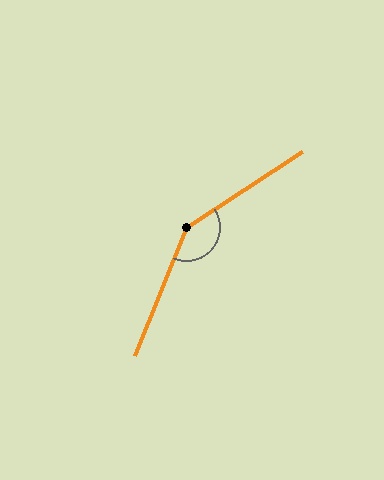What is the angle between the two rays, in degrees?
Approximately 145 degrees.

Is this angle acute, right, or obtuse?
It is obtuse.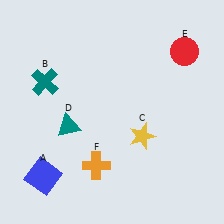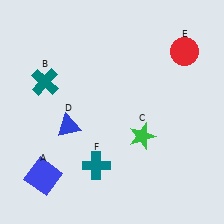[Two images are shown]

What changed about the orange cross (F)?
In Image 1, F is orange. In Image 2, it changed to teal.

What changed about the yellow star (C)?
In Image 1, C is yellow. In Image 2, it changed to green.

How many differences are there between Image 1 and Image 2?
There are 3 differences between the two images.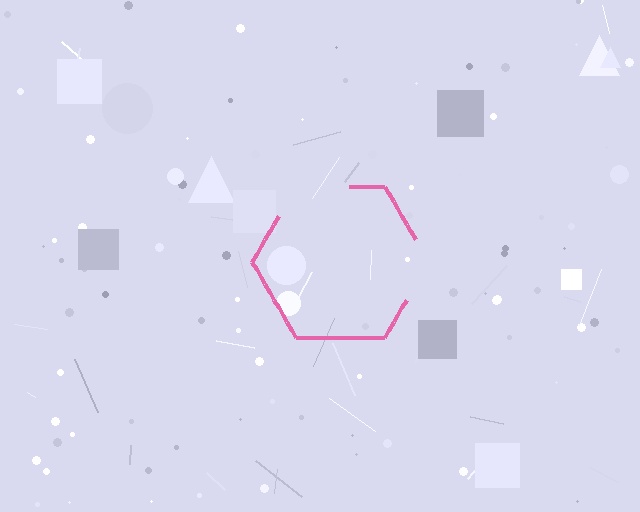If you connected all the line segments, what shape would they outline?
They would outline a hexagon.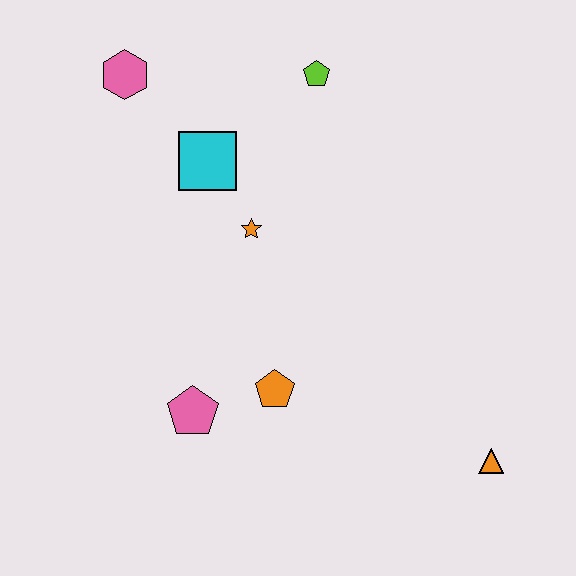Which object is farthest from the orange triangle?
The pink hexagon is farthest from the orange triangle.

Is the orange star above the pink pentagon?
Yes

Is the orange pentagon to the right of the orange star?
Yes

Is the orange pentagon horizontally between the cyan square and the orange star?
No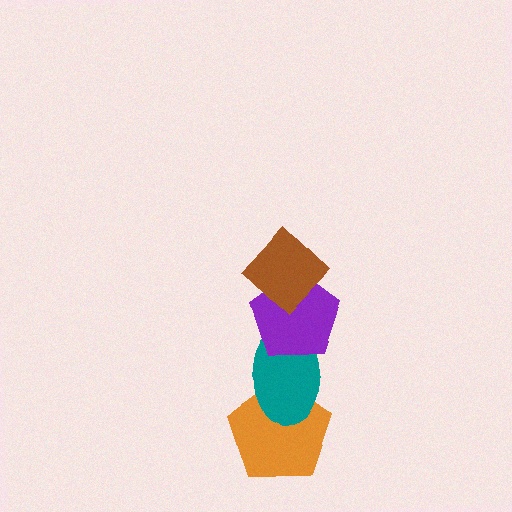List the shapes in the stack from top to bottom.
From top to bottom: the brown diamond, the purple pentagon, the teal ellipse, the orange pentagon.